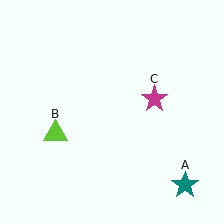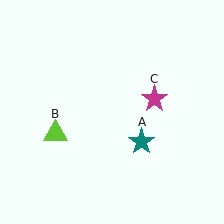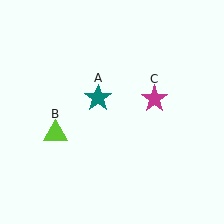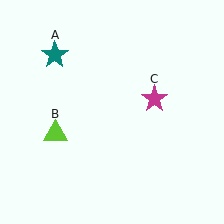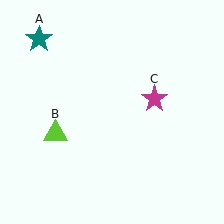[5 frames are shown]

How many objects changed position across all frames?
1 object changed position: teal star (object A).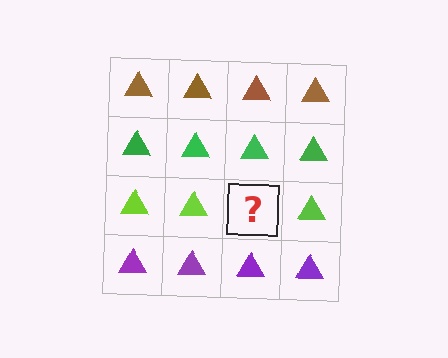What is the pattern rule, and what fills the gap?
The rule is that each row has a consistent color. The gap should be filled with a lime triangle.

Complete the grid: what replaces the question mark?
The question mark should be replaced with a lime triangle.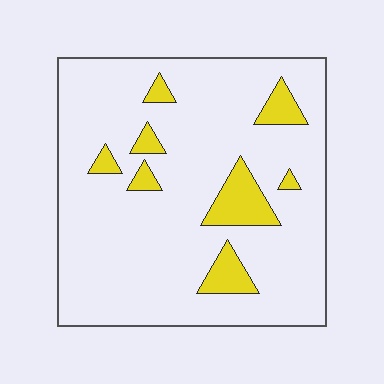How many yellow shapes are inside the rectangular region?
8.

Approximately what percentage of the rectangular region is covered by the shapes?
Approximately 10%.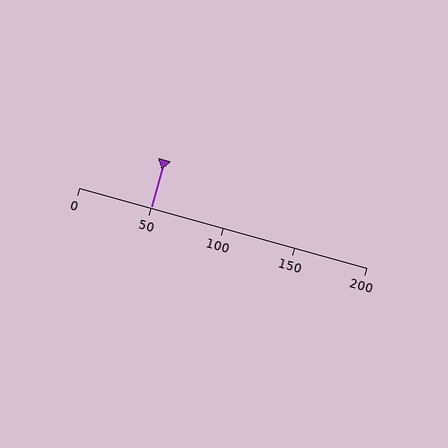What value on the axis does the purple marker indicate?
The marker indicates approximately 50.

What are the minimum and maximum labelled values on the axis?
The axis runs from 0 to 200.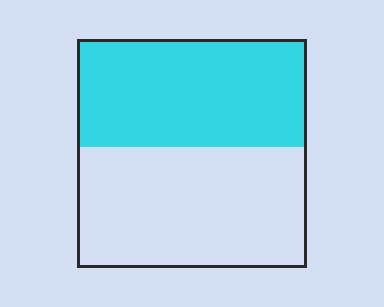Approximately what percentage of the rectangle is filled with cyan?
Approximately 45%.